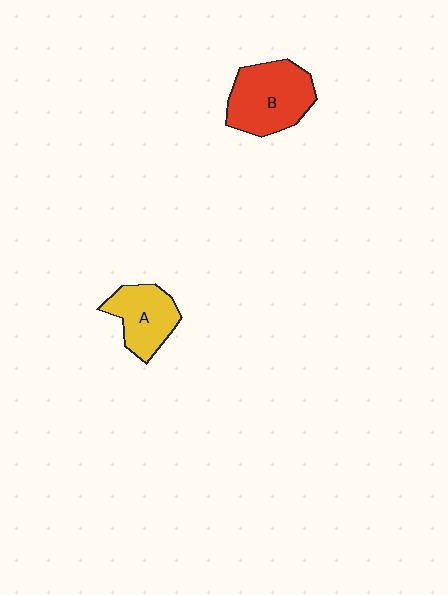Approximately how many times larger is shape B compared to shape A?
Approximately 1.4 times.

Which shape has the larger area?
Shape B (red).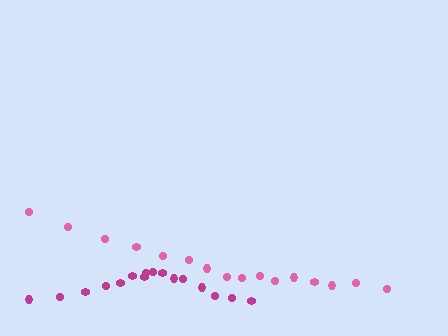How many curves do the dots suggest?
There are 2 distinct paths.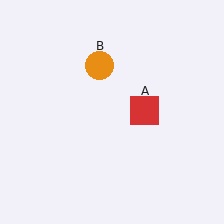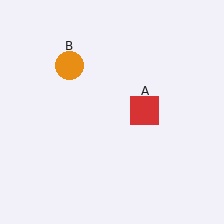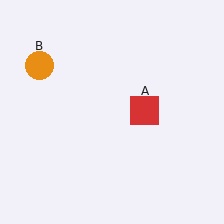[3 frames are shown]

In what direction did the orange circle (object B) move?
The orange circle (object B) moved left.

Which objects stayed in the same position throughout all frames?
Red square (object A) remained stationary.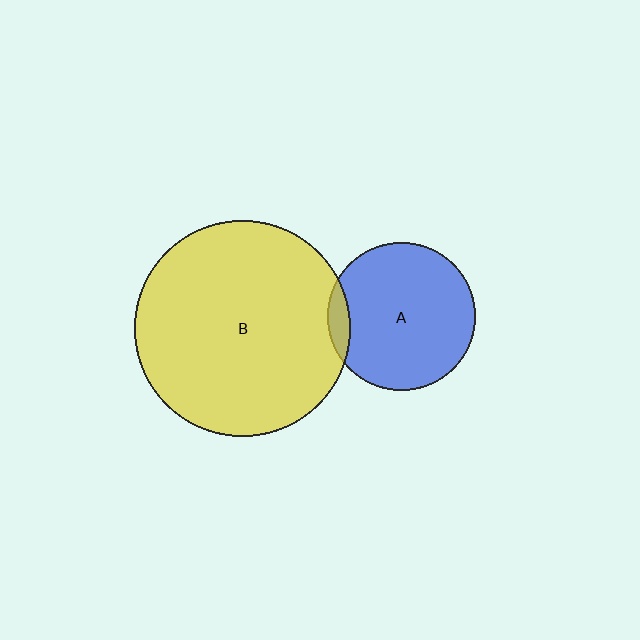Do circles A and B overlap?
Yes.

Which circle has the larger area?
Circle B (yellow).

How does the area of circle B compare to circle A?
Approximately 2.1 times.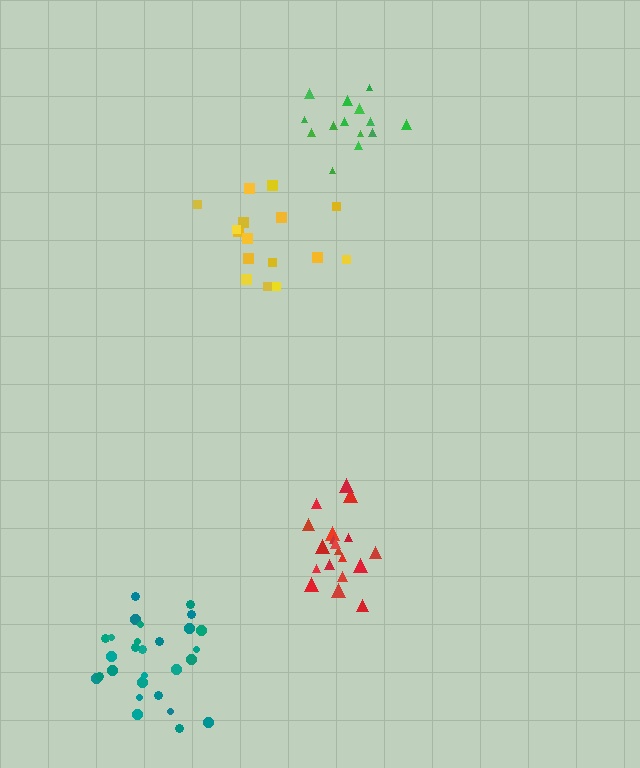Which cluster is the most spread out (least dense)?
Yellow.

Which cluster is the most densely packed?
Red.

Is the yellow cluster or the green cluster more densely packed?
Green.